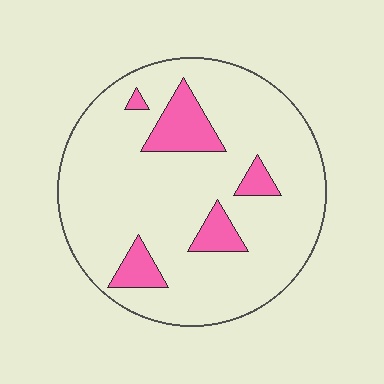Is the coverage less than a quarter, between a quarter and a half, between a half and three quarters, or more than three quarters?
Less than a quarter.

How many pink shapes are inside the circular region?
5.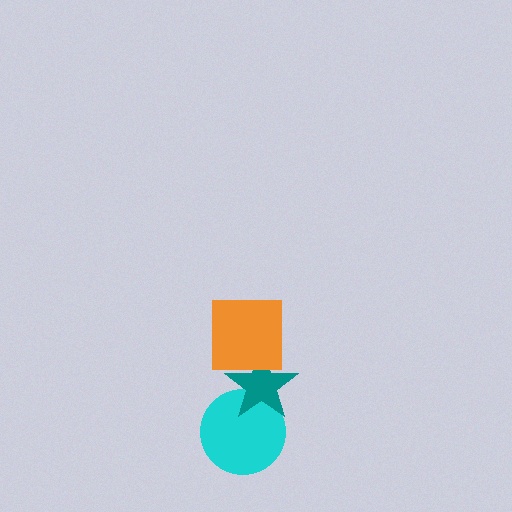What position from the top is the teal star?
The teal star is 2nd from the top.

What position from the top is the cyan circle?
The cyan circle is 3rd from the top.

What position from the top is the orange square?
The orange square is 1st from the top.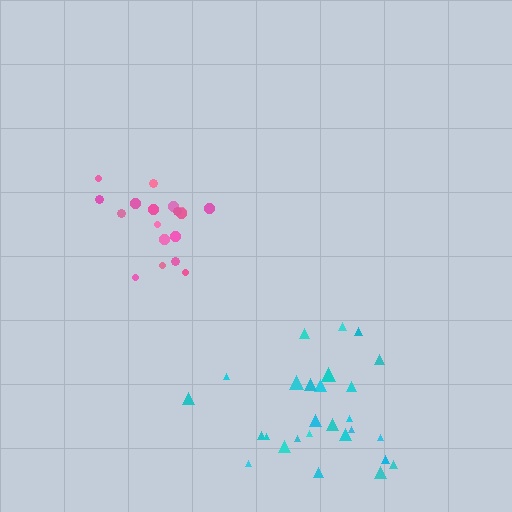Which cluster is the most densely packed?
Pink.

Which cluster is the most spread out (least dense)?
Cyan.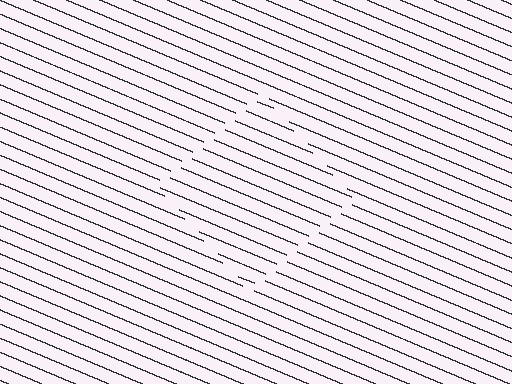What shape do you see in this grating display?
An illusory square. The interior of the shape contains the same grating, shifted by half a period — the contour is defined by the phase discontinuity where line-ends from the inner and outer gratings abut.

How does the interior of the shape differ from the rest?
The interior of the shape contains the same grating, shifted by half a period — the contour is defined by the phase discontinuity where line-ends from the inner and outer gratings abut.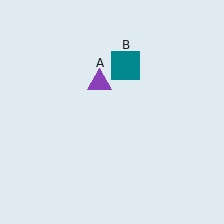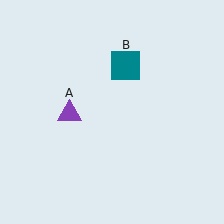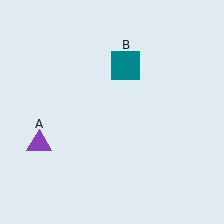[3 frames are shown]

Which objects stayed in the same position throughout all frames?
Teal square (object B) remained stationary.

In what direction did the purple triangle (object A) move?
The purple triangle (object A) moved down and to the left.